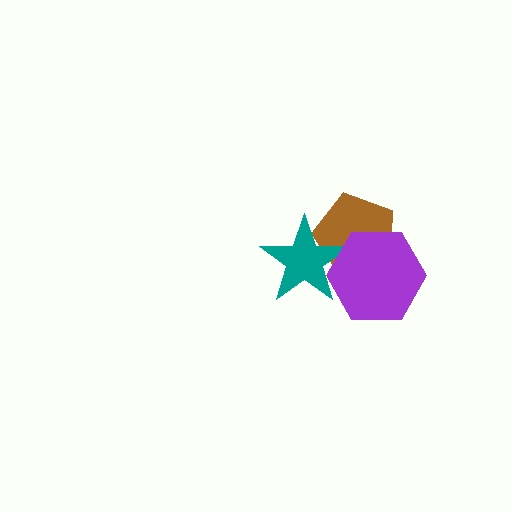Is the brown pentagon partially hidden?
Yes, it is partially covered by another shape.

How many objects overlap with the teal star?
2 objects overlap with the teal star.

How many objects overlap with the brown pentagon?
2 objects overlap with the brown pentagon.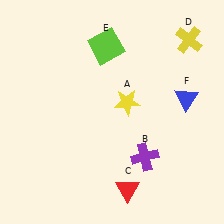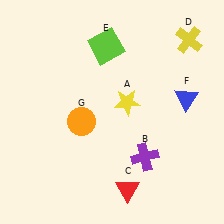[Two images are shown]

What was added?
An orange circle (G) was added in Image 2.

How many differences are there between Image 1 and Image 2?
There is 1 difference between the two images.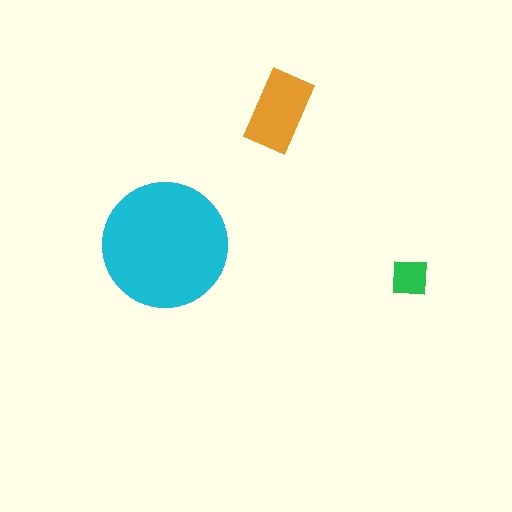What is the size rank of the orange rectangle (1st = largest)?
2nd.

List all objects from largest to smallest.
The cyan circle, the orange rectangle, the green square.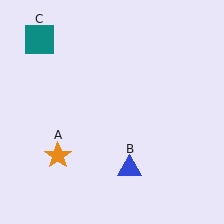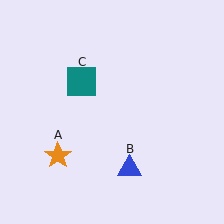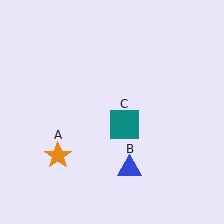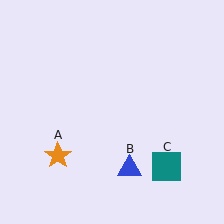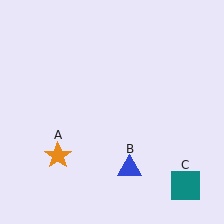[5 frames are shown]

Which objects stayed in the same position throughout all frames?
Orange star (object A) and blue triangle (object B) remained stationary.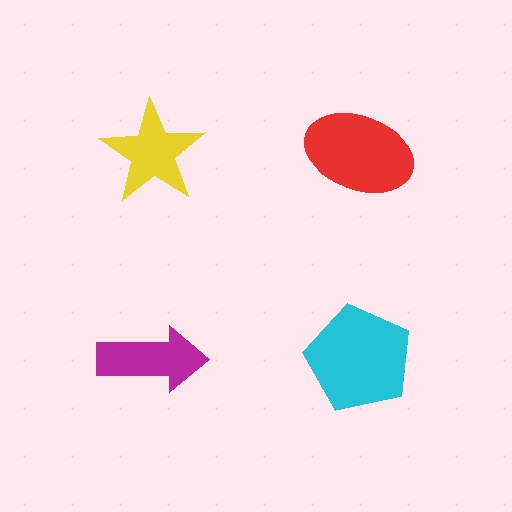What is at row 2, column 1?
A magenta arrow.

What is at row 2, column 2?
A cyan pentagon.